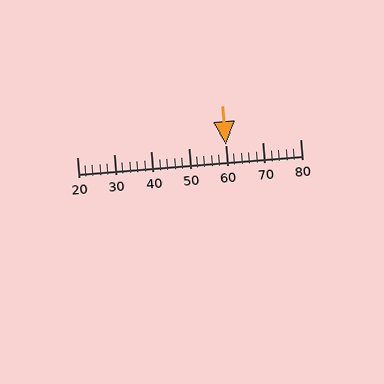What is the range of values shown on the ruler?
The ruler shows values from 20 to 80.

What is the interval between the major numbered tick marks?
The major tick marks are spaced 10 units apart.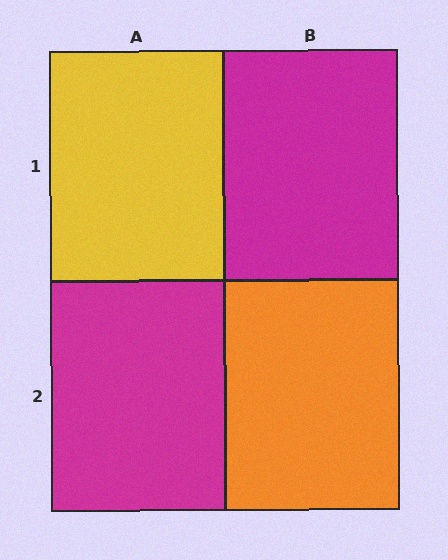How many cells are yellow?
1 cell is yellow.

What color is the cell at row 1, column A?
Yellow.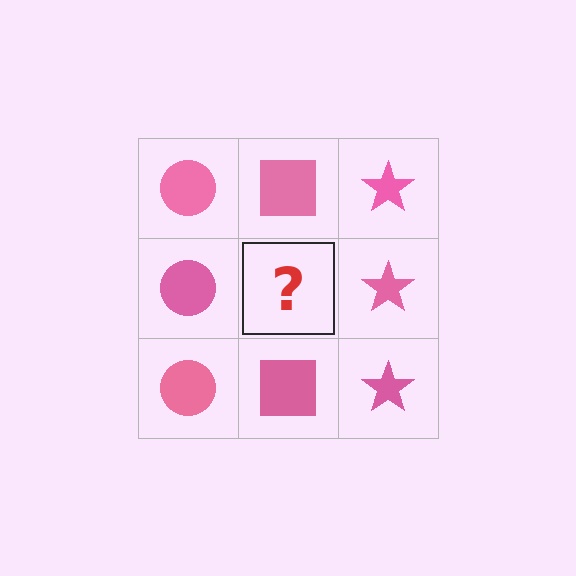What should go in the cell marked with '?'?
The missing cell should contain a pink square.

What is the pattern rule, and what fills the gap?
The rule is that each column has a consistent shape. The gap should be filled with a pink square.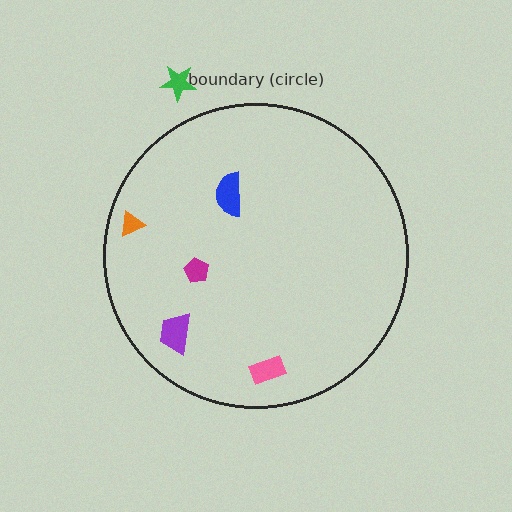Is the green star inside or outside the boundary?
Outside.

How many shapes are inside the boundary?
5 inside, 1 outside.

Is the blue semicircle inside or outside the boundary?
Inside.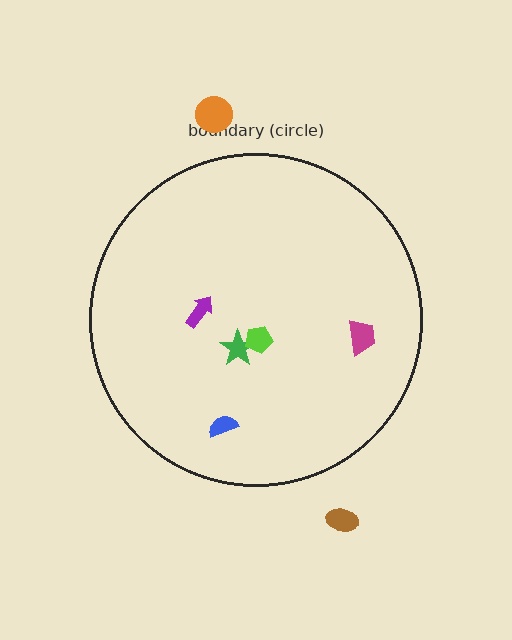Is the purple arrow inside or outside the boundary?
Inside.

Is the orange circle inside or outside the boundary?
Outside.